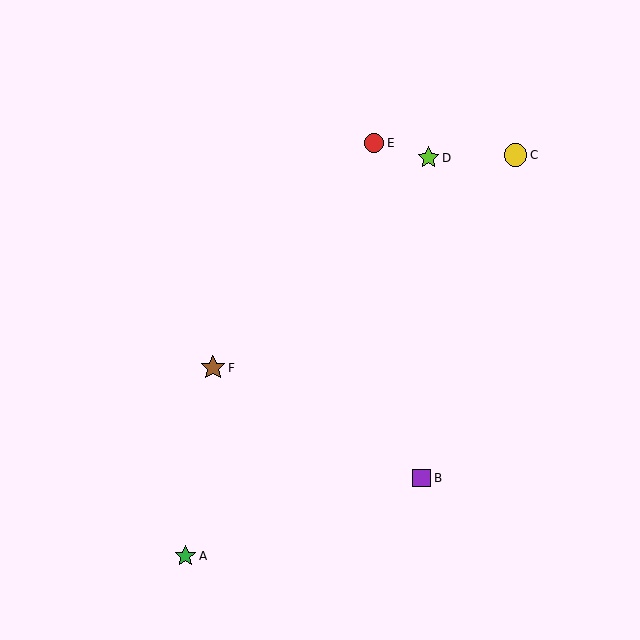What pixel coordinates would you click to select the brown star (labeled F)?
Click at (213, 368) to select the brown star F.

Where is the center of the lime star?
The center of the lime star is at (429, 158).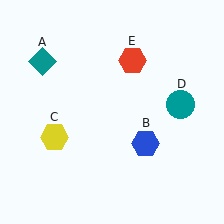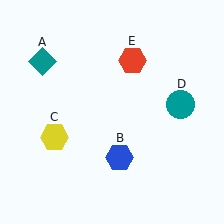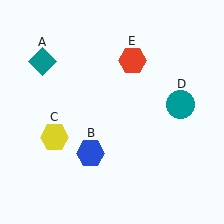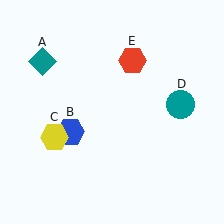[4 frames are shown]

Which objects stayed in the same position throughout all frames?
Teal diamond (object A) and yellow hexagon (object C) and teal circle (object D) and red hexagon (object E) remained stationary.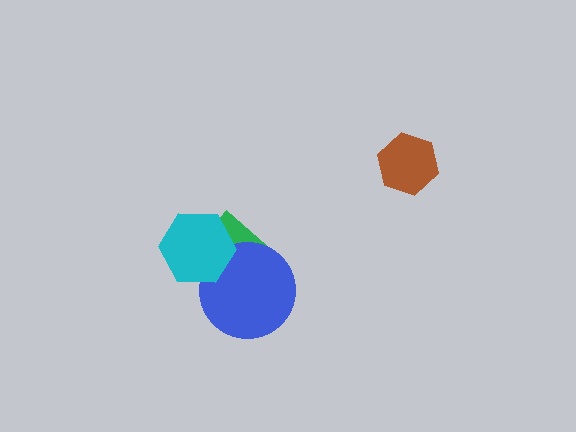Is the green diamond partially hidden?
Yes, it is partially covered by another shape.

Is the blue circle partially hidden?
Yes, it is partially covered by another shape.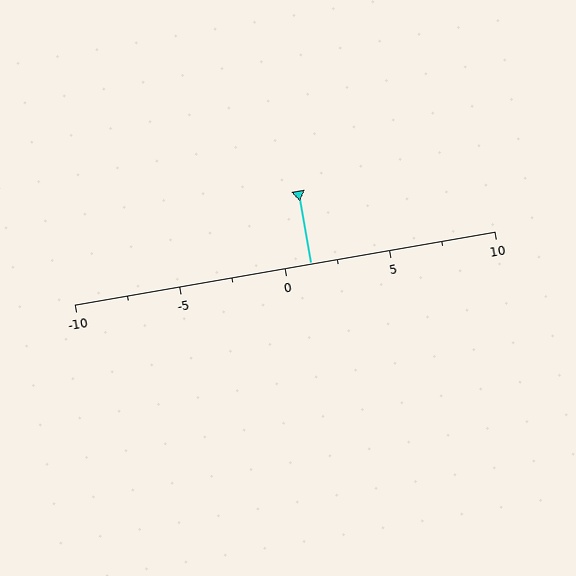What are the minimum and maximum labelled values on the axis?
The axis runs from -10 to 10.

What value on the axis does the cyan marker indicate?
The marker indicates approximately 1.2.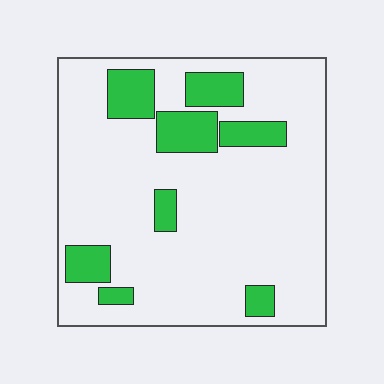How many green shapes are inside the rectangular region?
8.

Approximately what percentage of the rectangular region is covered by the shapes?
Approximately 20%.